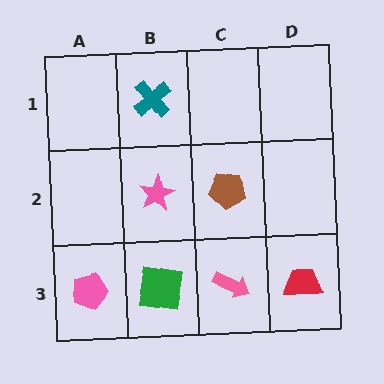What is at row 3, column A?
A pink pentagon.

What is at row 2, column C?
A brown pentagon.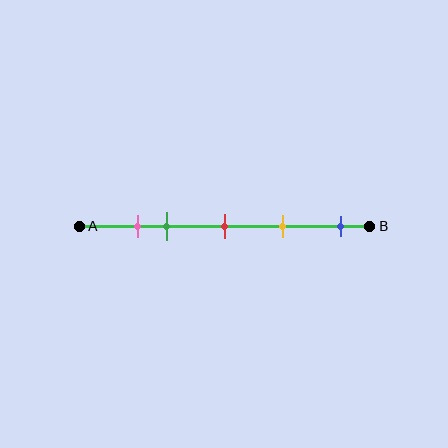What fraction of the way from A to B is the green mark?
The green mark is approximately 30% (0.3) of the way from A to B.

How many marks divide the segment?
There are 5 marks dividing the segment.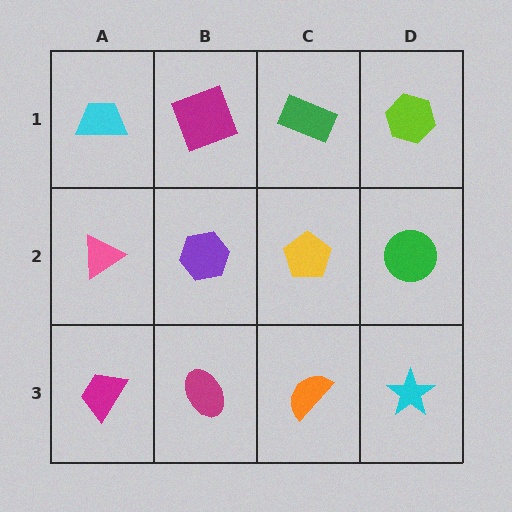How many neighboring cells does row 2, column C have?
4.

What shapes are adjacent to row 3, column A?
A pink triangle (row 2, column A), a magenta ellipse (row 3, column B).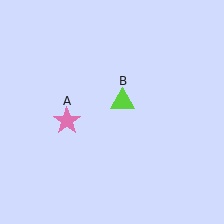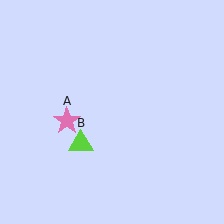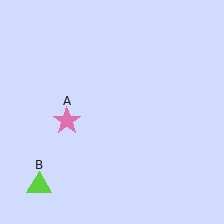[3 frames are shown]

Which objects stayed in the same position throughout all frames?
Pink star (object A) remained stationary.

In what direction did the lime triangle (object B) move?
The lime triangle (object B) moved down and to the left.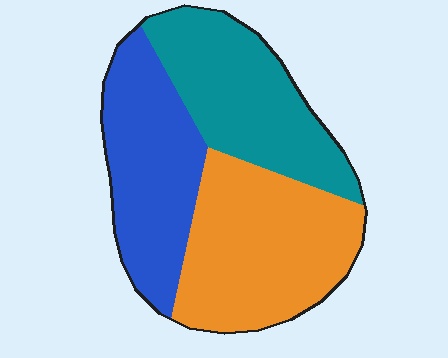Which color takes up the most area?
Orange, at roughly 40%.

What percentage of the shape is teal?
Teal takes up between a quarter and a half of the shape.